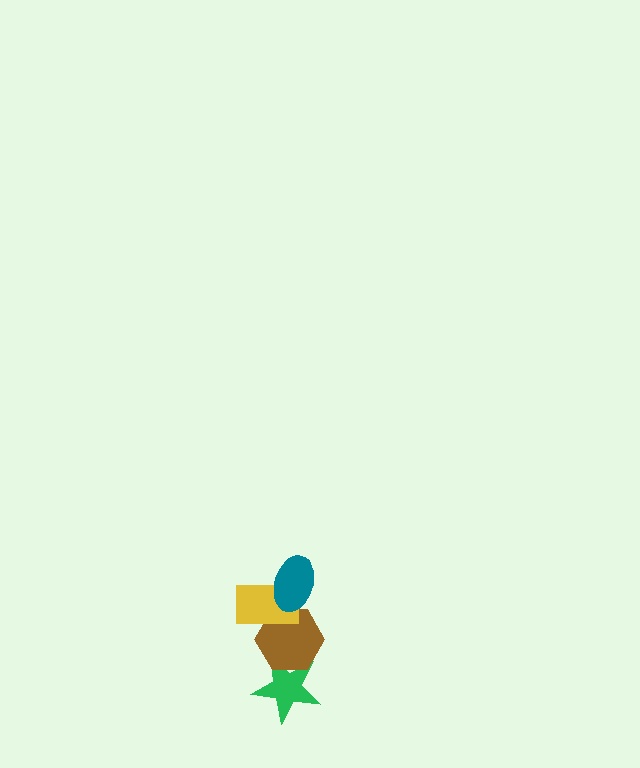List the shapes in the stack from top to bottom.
From top to bottom: the teal ellipse, the yellow rectangle, the brown hexagon, the green star.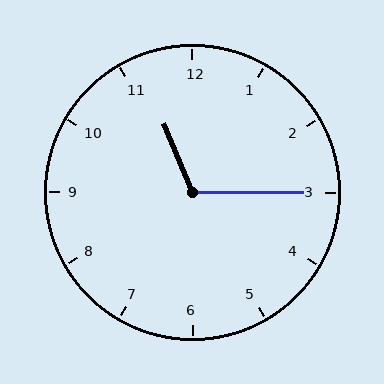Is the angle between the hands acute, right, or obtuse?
It is obtuse.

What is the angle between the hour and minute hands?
Approximately 112 degrees.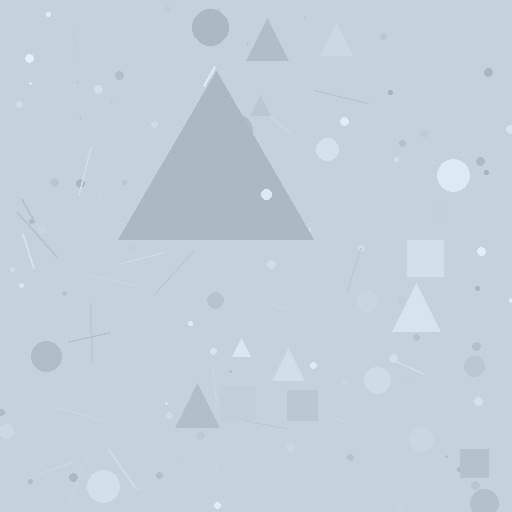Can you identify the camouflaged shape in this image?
The camouflaged shape is a triangle.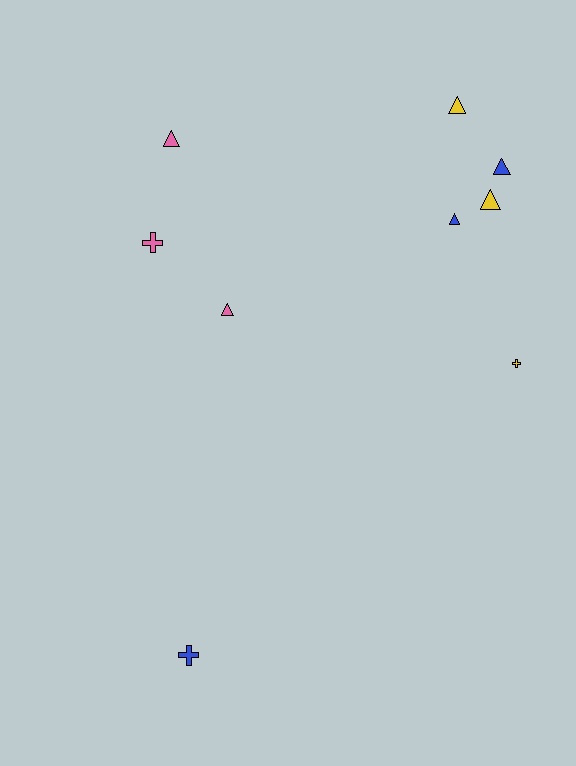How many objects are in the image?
There are 9 objects.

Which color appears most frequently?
Pink, with 3 objects.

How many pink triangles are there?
There are 2 pink triangles.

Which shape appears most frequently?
Triangle, with 6 objects.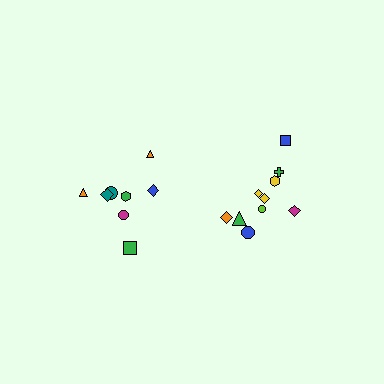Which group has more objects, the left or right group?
The right group.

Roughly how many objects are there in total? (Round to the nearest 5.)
Roughly 20 objects in total.